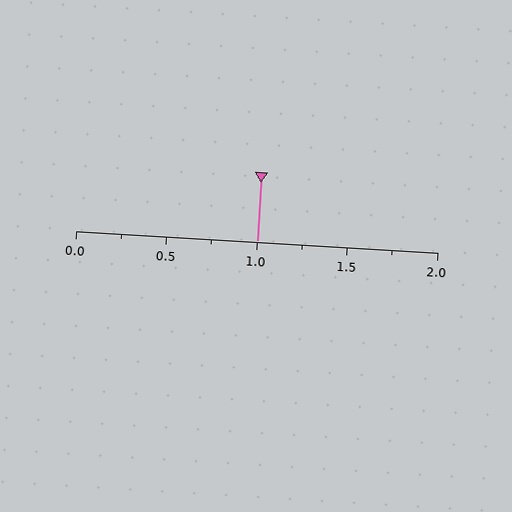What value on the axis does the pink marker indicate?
The marker indicates approximately 1.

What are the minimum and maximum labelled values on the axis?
The axis runs from 0.0 to 2.0.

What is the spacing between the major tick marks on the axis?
The major ticks are spaced 0.5 apart.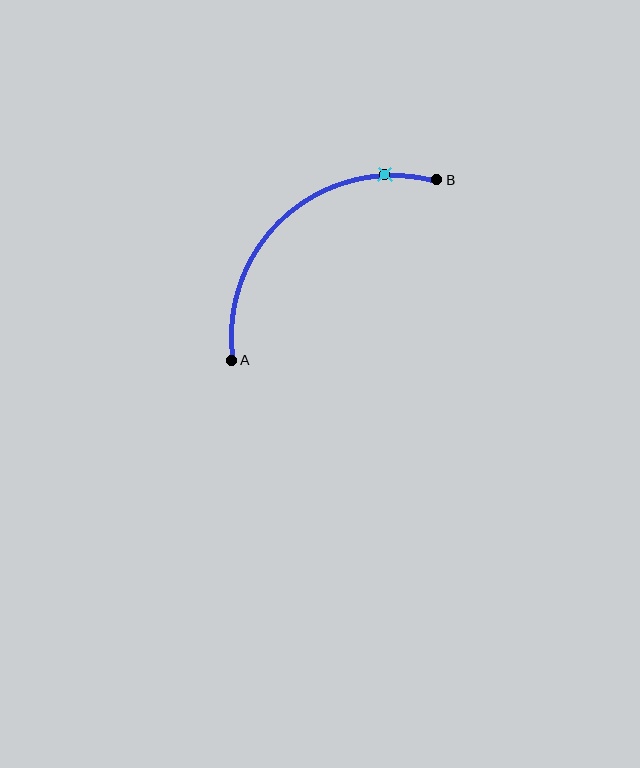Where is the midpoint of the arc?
The arc midpoint is the point on the curve farthest from the straight line joining A and B. It sits above and to the left of that line.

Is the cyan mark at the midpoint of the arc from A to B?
No. The cyan mark lies on the arc but is closer to endpoint B. The arc midpoint would be at the point on the curve equidistant along the arc from both A and B.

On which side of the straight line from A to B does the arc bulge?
The arc bulges above and to the left of the straight line connecting A and B.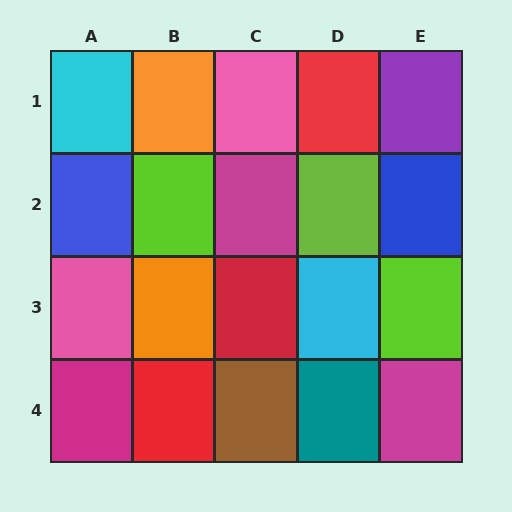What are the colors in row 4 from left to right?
Magenta, red, brown, teal, magenta.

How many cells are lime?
3 cells are lime.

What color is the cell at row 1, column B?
Orange.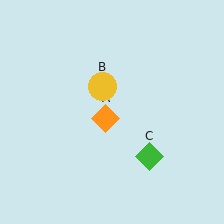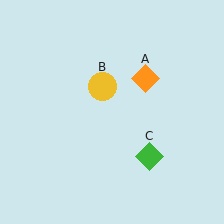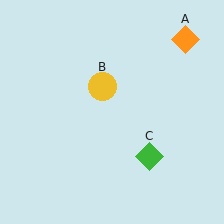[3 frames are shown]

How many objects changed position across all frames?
1 object changed position: orange diamond (object A).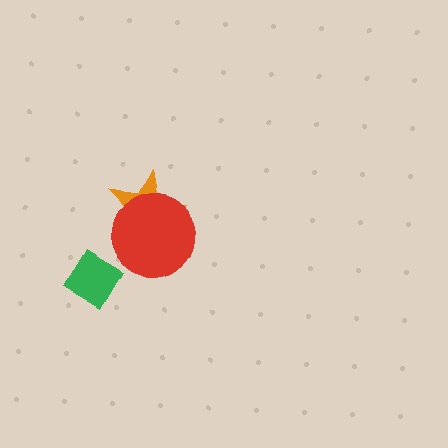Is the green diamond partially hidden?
No, no other shape covers it.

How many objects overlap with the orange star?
1 object overlaps with the orange star.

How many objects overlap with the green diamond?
0 objects overlap with the green diamond.